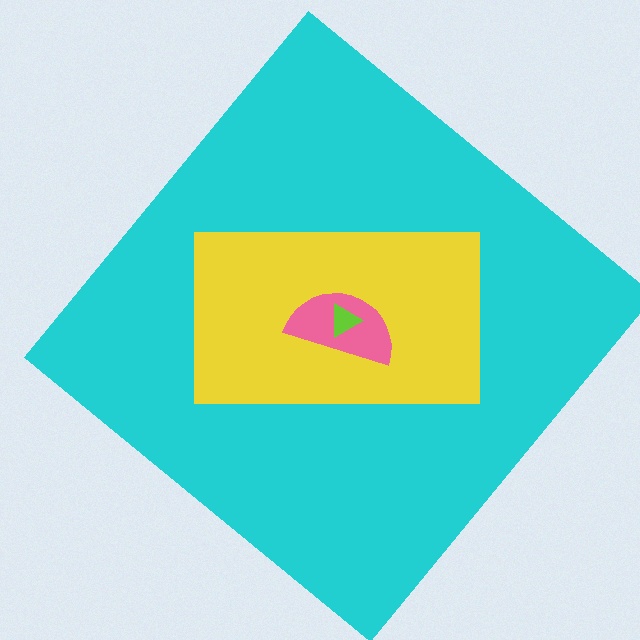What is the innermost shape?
The lime triangle.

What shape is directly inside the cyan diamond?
The yellow rectangle.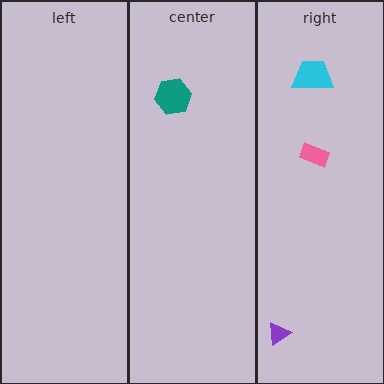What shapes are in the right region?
The purple triangle, the pink rectangle, the cyan trapezoid.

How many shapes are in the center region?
1.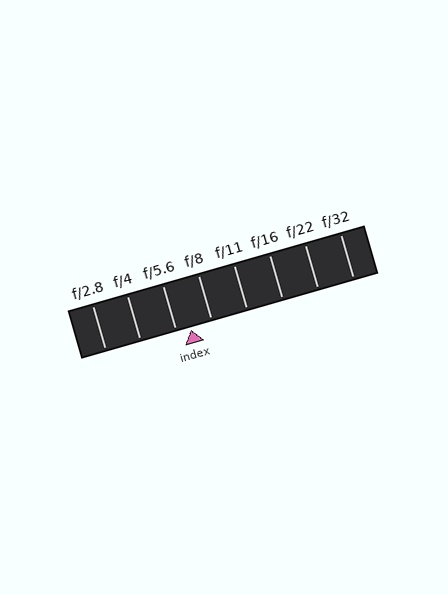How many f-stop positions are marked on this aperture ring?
There are 8 f-stop positions marked.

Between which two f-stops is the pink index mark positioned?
The index mark is between f/5.6 and f/8.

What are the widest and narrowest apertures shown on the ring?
The widest aperture shown is f/2.8 and the narrowest is f/32.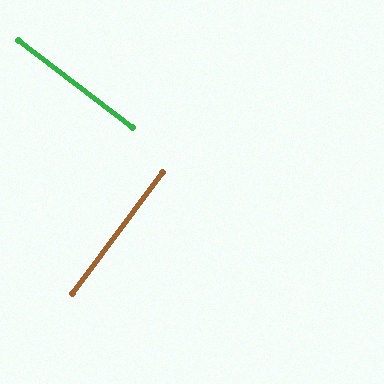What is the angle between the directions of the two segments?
Approximately 89 degrees.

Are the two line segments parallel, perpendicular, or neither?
Perpendicular — they meet at approximately 89°.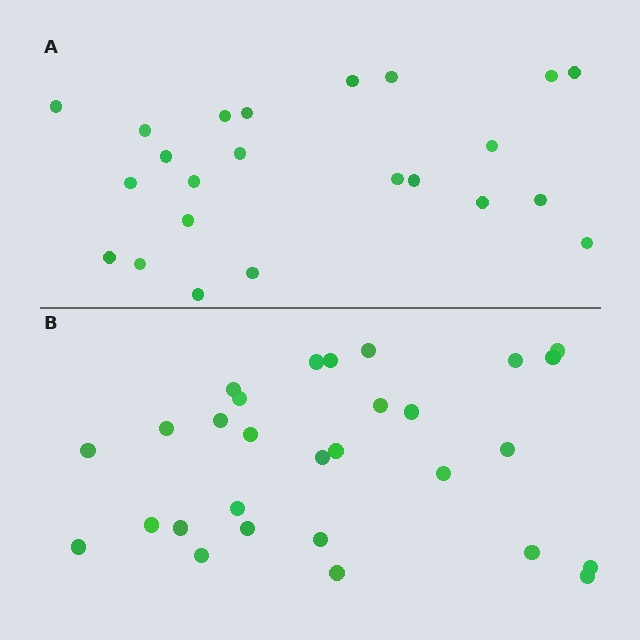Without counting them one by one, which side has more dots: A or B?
Region B (the bottom region) has more dots.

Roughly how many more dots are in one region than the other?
Region B has about 6 more dots than region A.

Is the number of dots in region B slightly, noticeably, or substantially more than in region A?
Region B has noticeably more, but not dramatically so. The ratio is roughly 1.3 to 1.